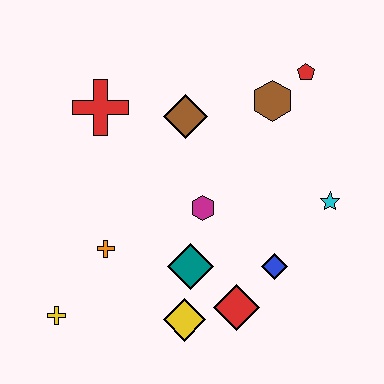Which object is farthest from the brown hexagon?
The yellow cross is farthest from the brown hexagon.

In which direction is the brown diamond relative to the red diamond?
The brown diamond is above the red diamond.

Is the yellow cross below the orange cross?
Yes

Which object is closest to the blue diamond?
The red diamond is closest to the blue diamond.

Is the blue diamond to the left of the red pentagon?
Yes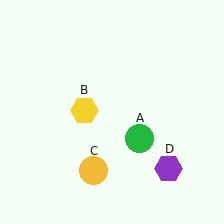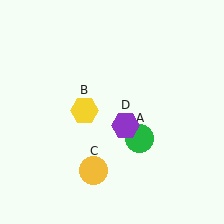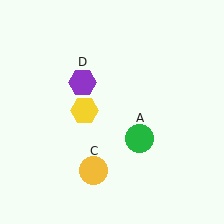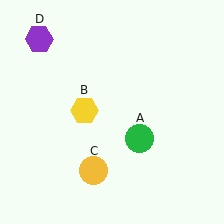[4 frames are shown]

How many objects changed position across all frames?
1 object changed position: purple hexagon (object D).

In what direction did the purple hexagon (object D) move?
The purple hexagon (object D) moved up and to the left.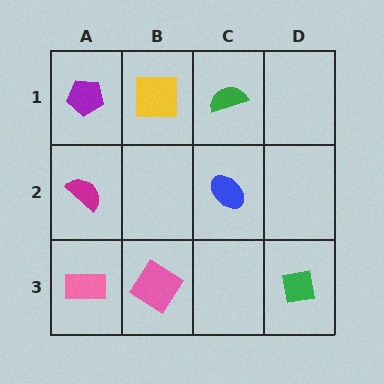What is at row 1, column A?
A purple pentagon.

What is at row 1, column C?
A green semicircle.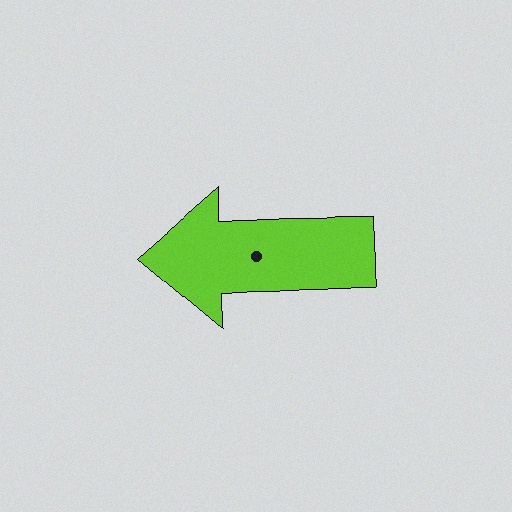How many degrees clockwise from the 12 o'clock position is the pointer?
Approximately 269 degrees.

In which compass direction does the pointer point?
West.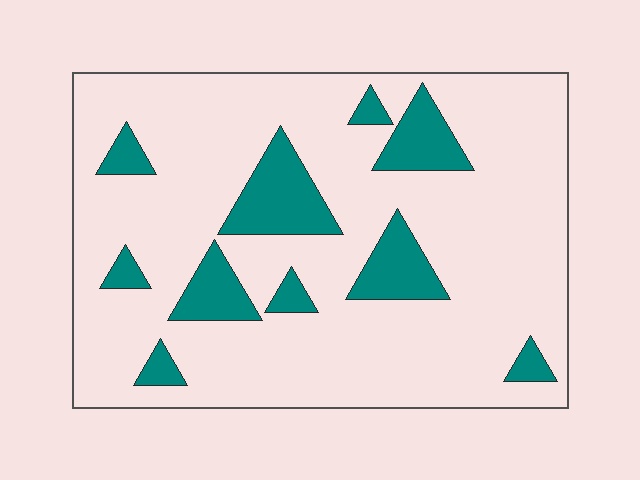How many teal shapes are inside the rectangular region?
10.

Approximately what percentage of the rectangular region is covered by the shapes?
Approximately 15%.